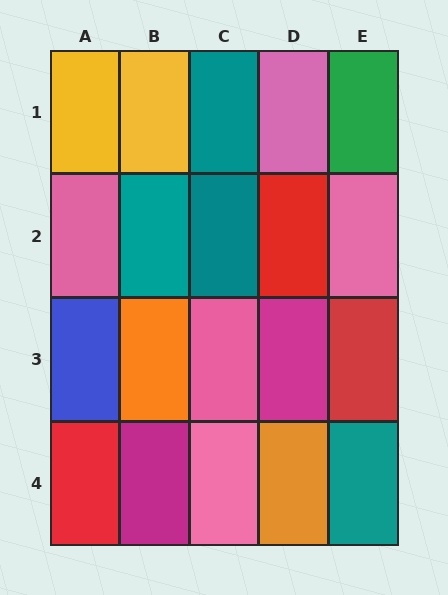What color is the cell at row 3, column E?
Red.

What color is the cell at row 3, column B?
Orange.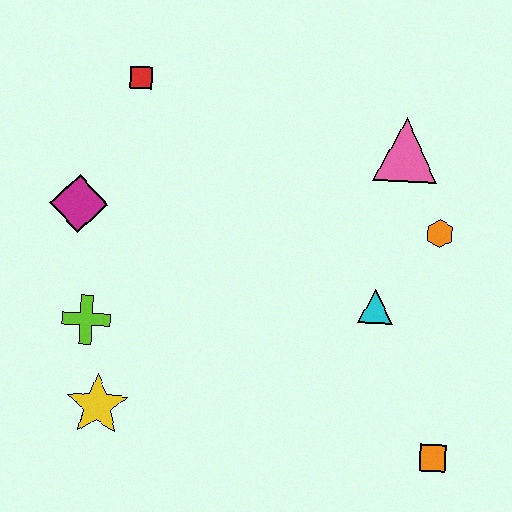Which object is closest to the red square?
The magenta diamond is closest to the red square.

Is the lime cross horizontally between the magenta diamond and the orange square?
Yes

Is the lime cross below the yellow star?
No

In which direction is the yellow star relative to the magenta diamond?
The yellow star is below the magenta diamond.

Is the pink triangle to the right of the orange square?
No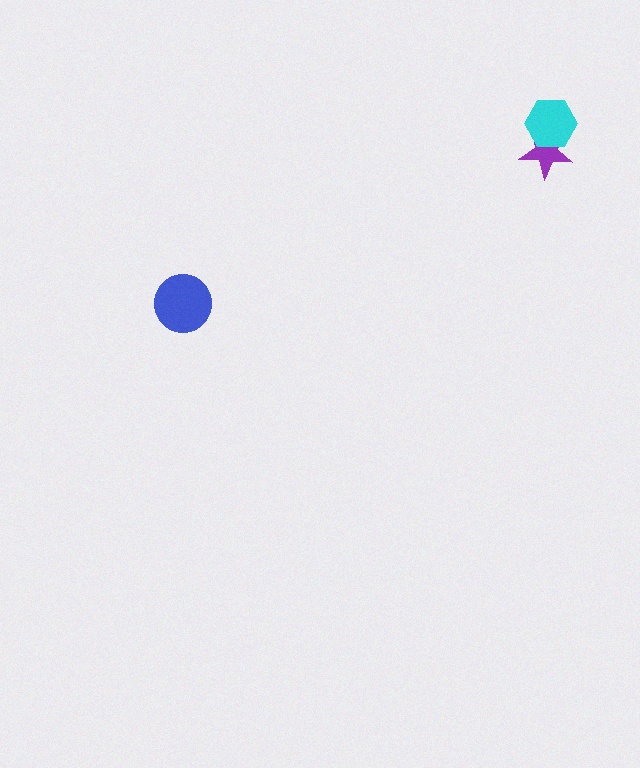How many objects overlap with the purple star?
1 object overlaps with the purple star.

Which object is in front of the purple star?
The cyan hexagon is in front of the purple star.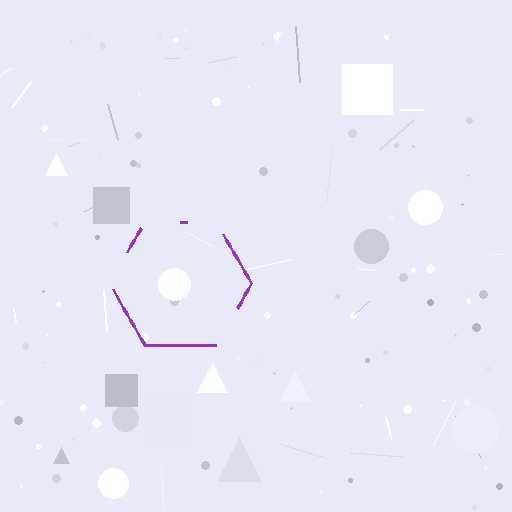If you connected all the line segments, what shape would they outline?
They would outline a hexagon.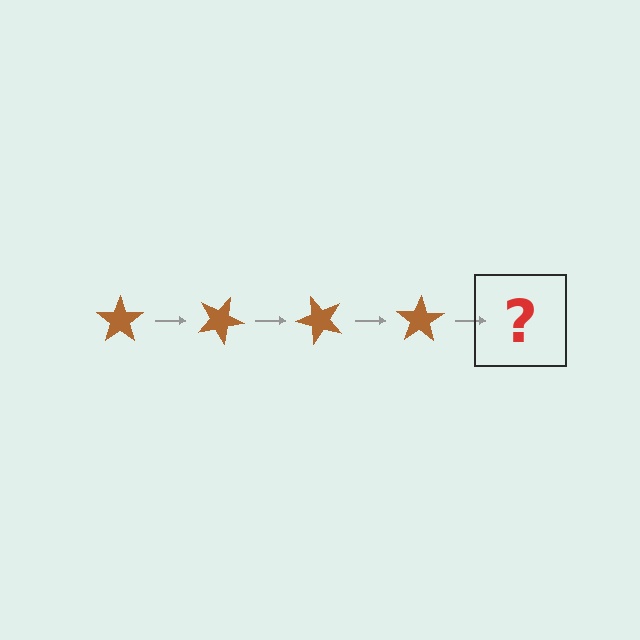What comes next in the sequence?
The next element should be a brown star rotated 100 degrees.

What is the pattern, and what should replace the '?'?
The pattern is that the star rotates 25 degrees each step. The '?' should be a brown star rotated 100 degrees.